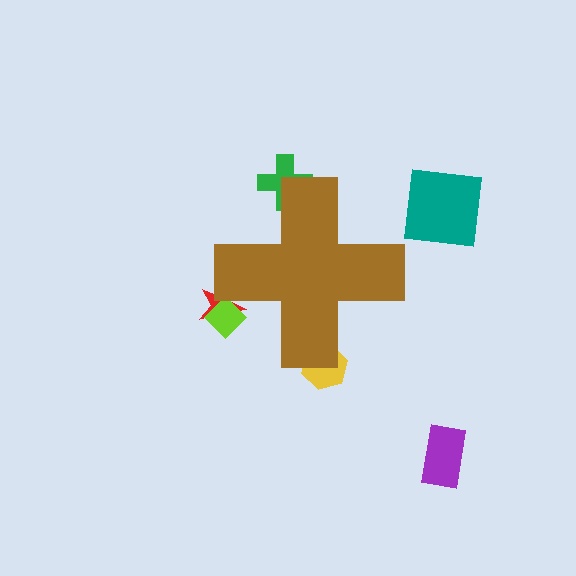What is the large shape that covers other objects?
A brown cross.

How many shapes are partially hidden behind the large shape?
4 shapes are partially hidden.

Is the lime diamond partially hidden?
Yes, the lime diamond is partially hidden behind the brown cross.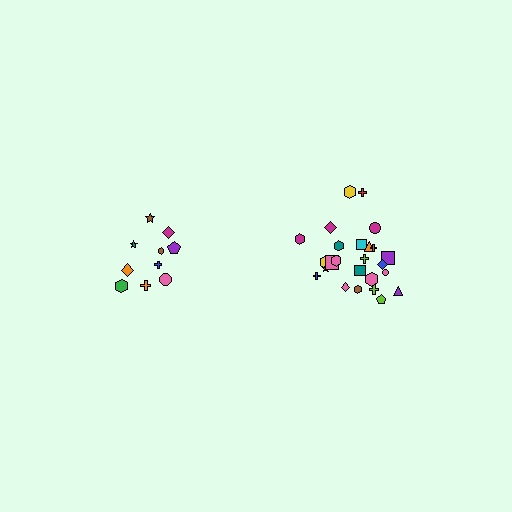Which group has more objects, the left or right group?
The right group.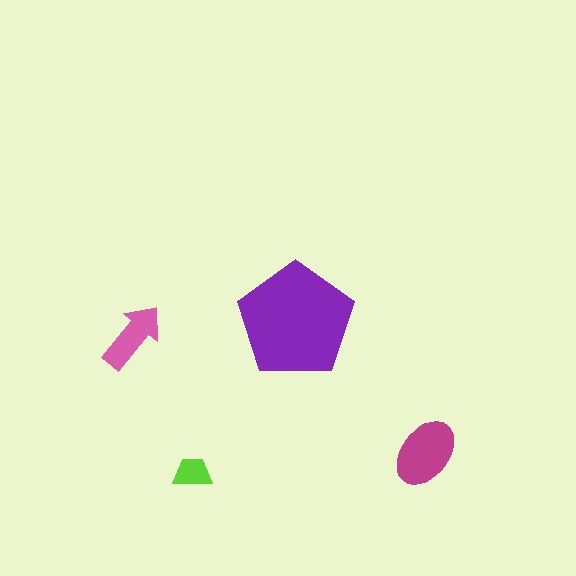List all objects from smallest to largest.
The lime trapezoid, the pink arrow, the magenta ellipse, the purple pentagon.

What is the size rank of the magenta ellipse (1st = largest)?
2nd.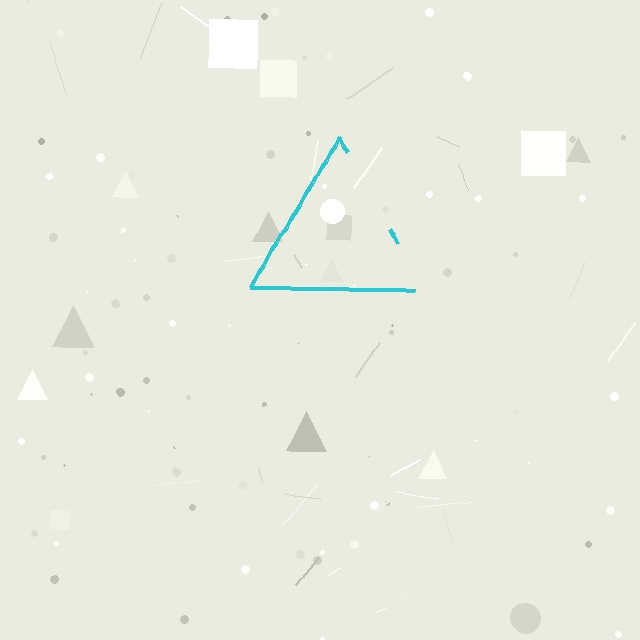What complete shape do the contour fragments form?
The contour fragments form a triangle.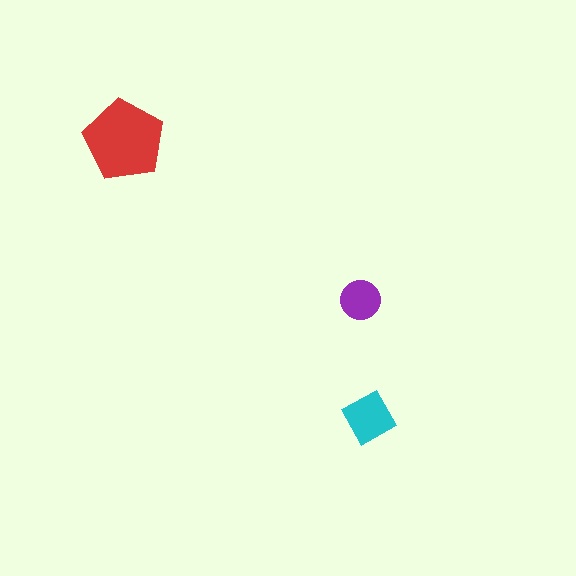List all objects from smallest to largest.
The purple circle, the cyan square, the red pentagon.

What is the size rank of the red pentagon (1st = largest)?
1st.